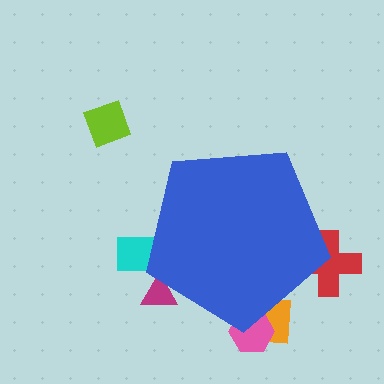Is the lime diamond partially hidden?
No, the lime diamond is fully visible.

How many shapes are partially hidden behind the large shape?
5 shapes are partially hidden.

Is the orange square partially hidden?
Yes, the orange square is partially hidden behind the blue pentagon.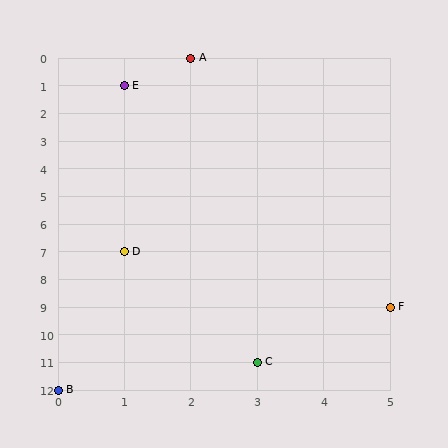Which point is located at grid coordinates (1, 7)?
Point D is at (1, 7).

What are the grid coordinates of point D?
Point D is at grid coordinates (1, 7).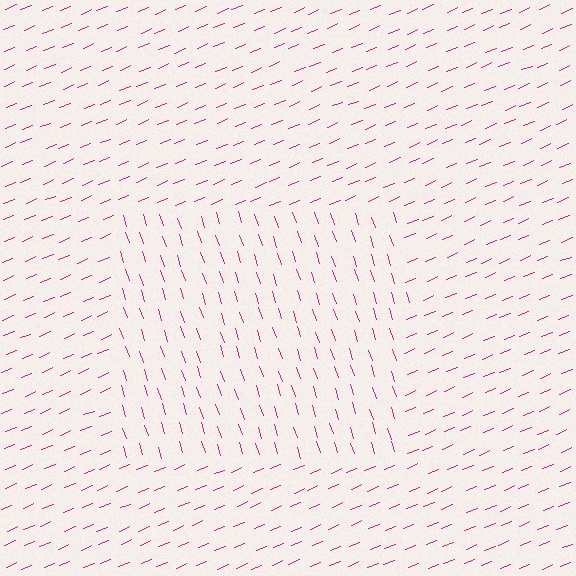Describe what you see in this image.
The image is filled with small magenta line segments. A rectangle region in the image has lines oriented differently from the surrounding lines, creating a visible texture boundary.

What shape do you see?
I see a rectangle.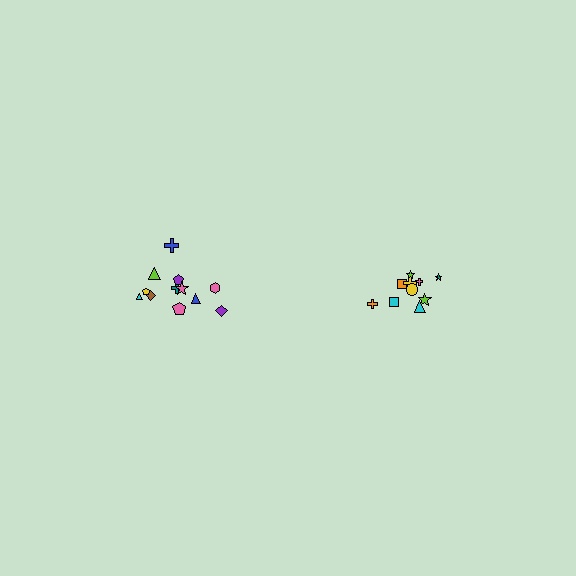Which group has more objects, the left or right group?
The left group.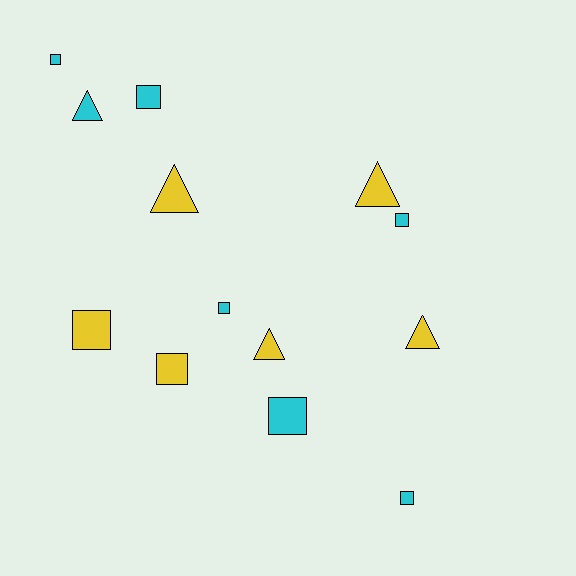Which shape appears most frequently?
Square, with 8 objects.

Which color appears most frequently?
Cyan, with 7 objects.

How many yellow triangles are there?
There are 4 yellow triangles.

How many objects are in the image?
There are 13 objects.